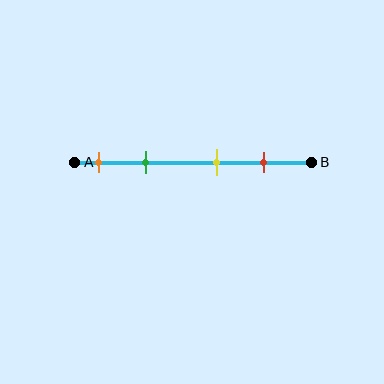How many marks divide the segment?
There are 4 marks dividing the segment.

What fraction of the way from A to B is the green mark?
The green mark is approximately 30% (0.3) of the way from A to B.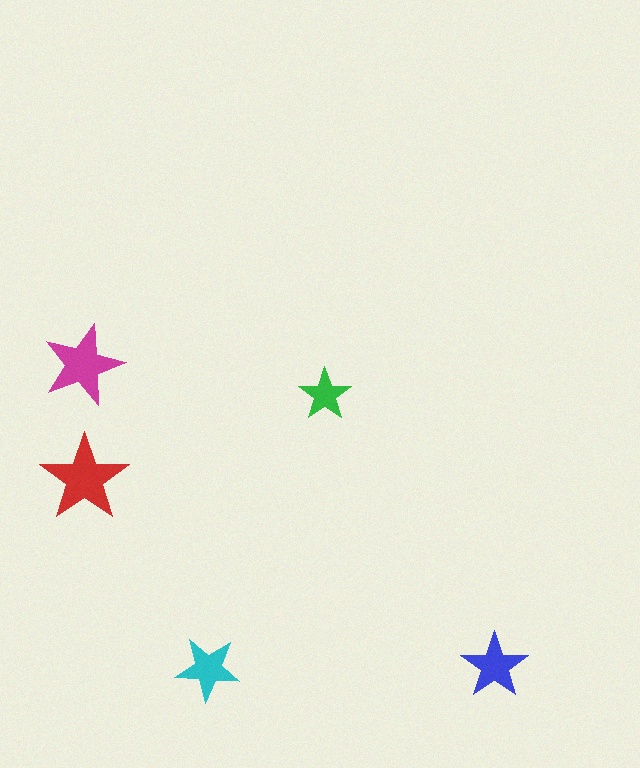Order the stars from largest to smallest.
the red one, the magenta one, the blue one, the cyan one, the green one.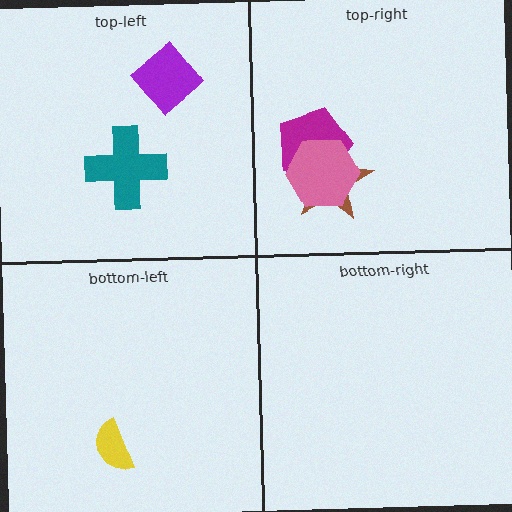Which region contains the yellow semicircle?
The bottom-left region.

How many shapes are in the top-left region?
2.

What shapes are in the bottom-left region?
The yellow semicircle.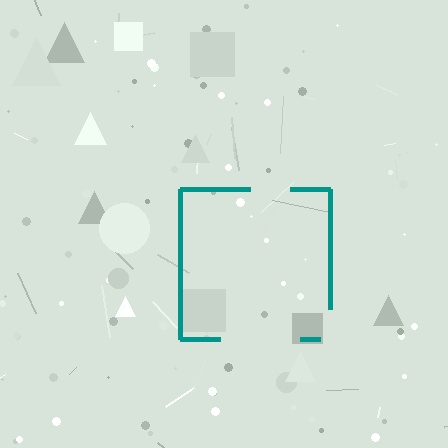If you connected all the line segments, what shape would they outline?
They would outline a square.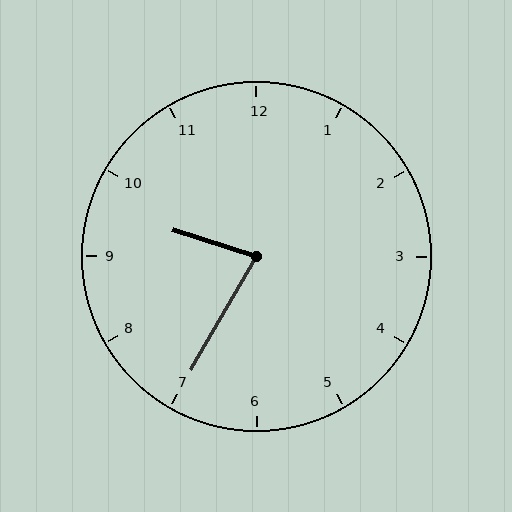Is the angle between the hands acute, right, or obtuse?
It is acute.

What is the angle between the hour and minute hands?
Approximately 78 degrees.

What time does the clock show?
9:35.